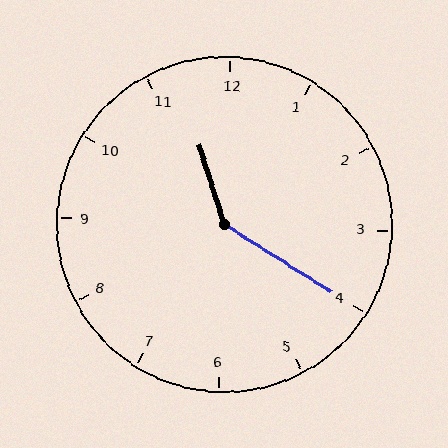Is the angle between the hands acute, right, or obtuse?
It is obtuse.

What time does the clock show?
11:20.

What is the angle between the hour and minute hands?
Approximately 140 degrees.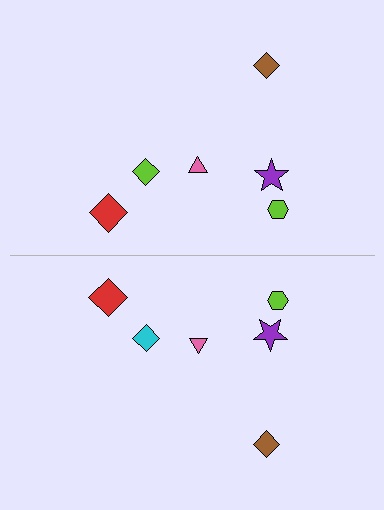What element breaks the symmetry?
The cyan diamond on the bottom side breaks the symmetry — its mirror counterpart is lime.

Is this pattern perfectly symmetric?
No, the pattern is not perfectly symmetric. The cyan diamond on the bottom side breaks the symmetry — its mirror counterpart is lime.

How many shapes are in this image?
There are 12 shapes in this image.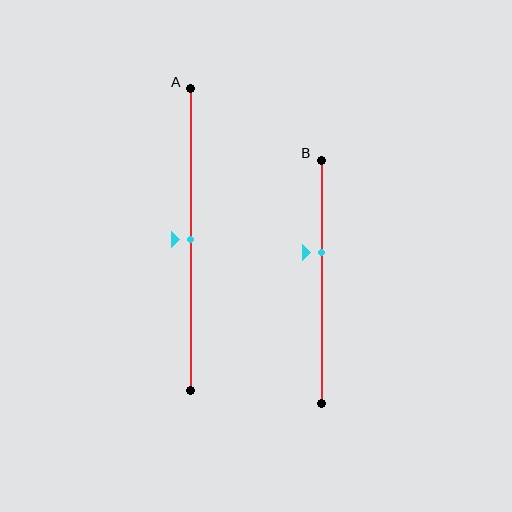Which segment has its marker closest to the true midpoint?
Segment A has its marker closest to the true midpoint.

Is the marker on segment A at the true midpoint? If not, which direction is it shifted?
Yes, the marker on segment A is at the true midpoint.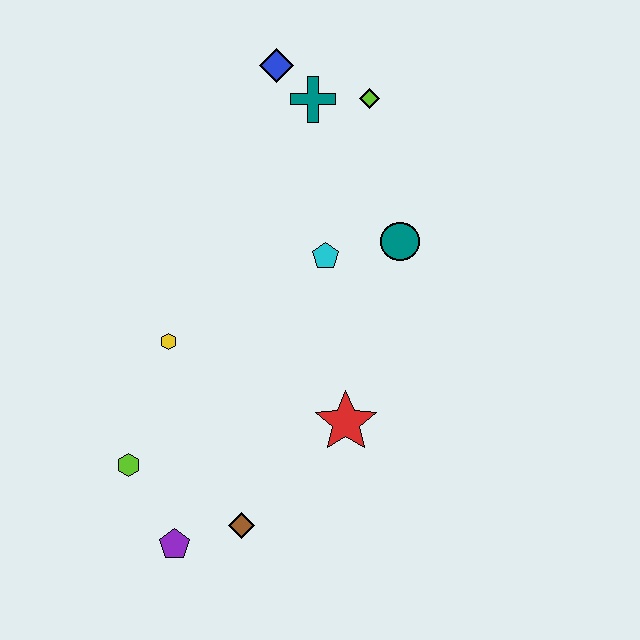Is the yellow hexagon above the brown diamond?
Yes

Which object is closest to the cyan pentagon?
The teal circle is closest to the cyan pentagon.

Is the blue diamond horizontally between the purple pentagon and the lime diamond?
Yes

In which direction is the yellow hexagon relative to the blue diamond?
The yellow hexagon is below the blue diamond.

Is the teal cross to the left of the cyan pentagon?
Yes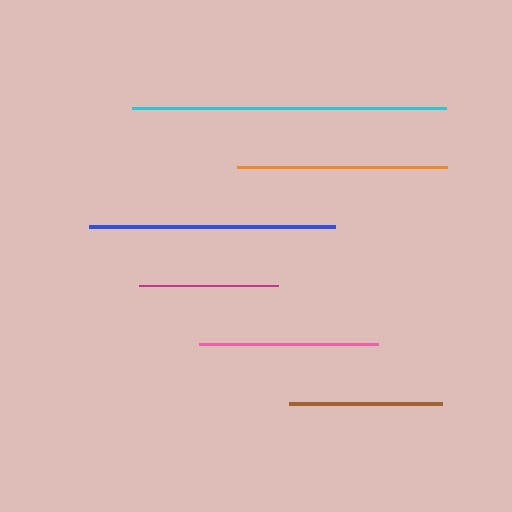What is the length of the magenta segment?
The magenta segment is approximately 139 pixels long.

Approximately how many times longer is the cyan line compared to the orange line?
The cyan line is approximately 1.5 times the length of the orange line.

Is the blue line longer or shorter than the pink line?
The blue line is longer than the pink line.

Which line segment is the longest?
The cyan line is the longest at approximately 314 pixels.